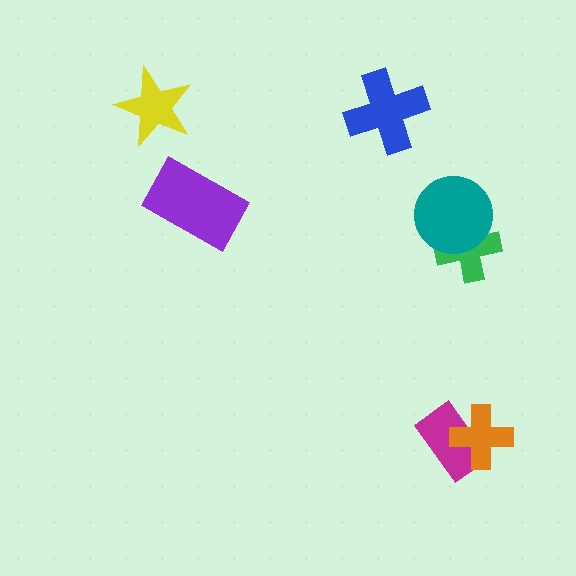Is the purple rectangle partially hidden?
No, no other shape covers it.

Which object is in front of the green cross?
The teal circle is in front of the green cross.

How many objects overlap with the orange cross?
1 object overlaps with the orange cross.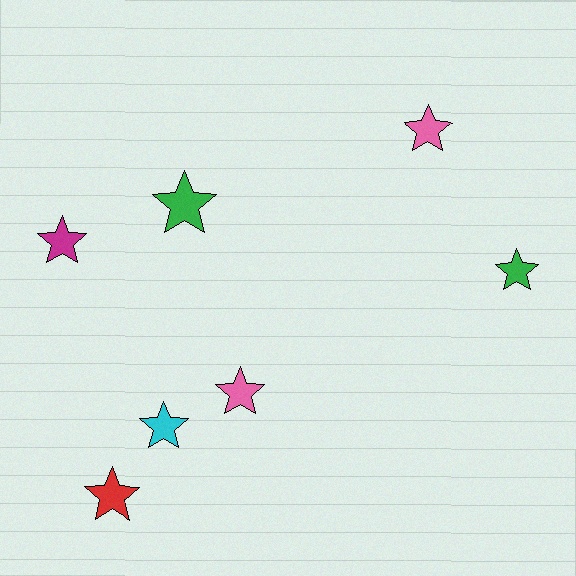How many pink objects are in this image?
There are 2 pink objects.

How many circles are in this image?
There are no circles.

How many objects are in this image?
There are 7 objects.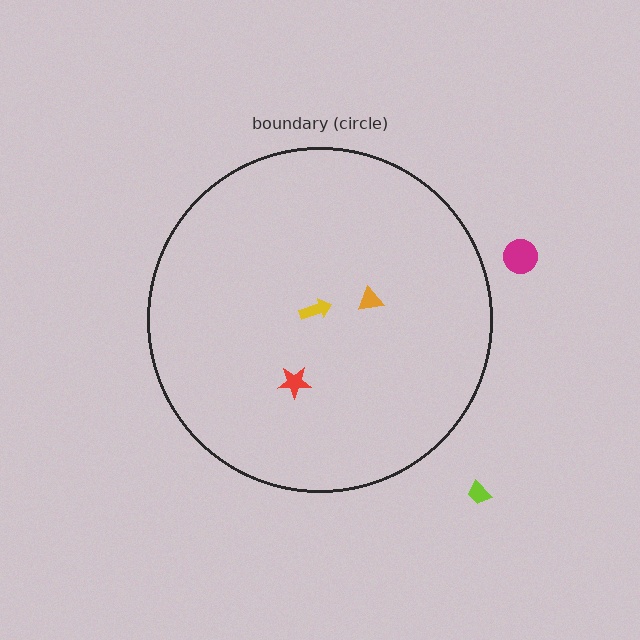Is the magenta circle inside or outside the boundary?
Outside.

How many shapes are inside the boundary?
3 inside, 2 outside.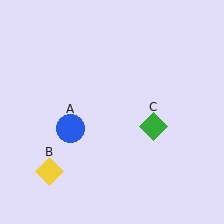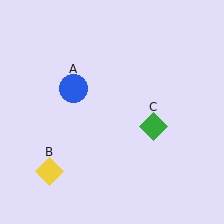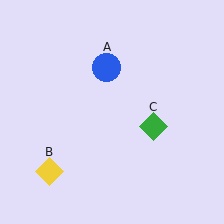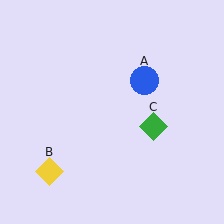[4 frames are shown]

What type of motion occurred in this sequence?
The blue circle (object A) rotated clockwise around the center of the scene.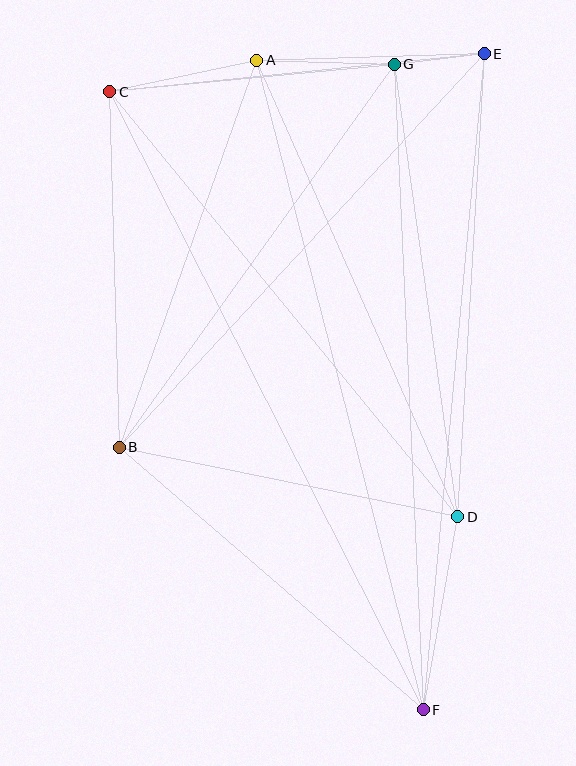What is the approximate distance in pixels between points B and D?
The distance between B and D is approximately 346 pixels.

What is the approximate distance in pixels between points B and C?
The distance between B and C is approximately 356 pixels.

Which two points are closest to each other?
Points E and G are closest to each other.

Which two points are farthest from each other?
Points C and F are farthest from each other.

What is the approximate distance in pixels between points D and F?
The distance between D and F is approximately 196 pixels.